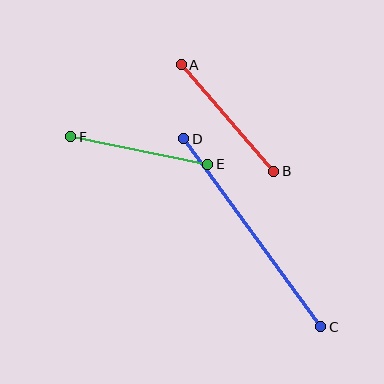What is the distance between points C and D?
The distance is approximately 232 pixels.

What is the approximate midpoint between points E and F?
The midpoint is at approximately (139, 151) pixels.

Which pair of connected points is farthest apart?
Points C and D are farthest apart.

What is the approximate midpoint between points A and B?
The midpoint is at approximately (228, 118) pixels.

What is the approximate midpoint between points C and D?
The midpoint is at approximately (252, 233) pixels.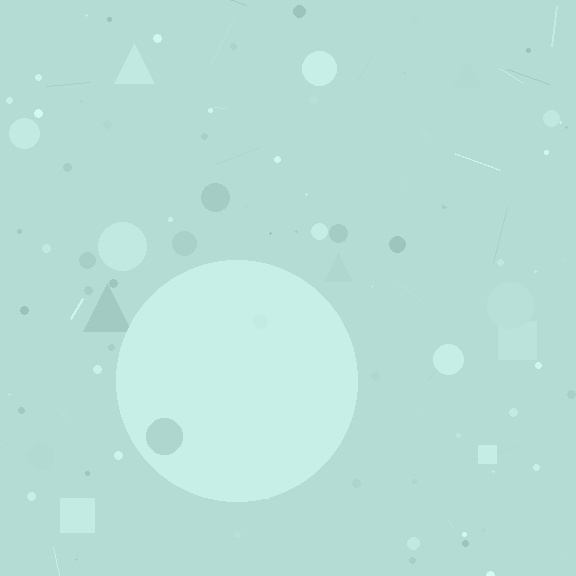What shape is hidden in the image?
A circle is hidden in the image.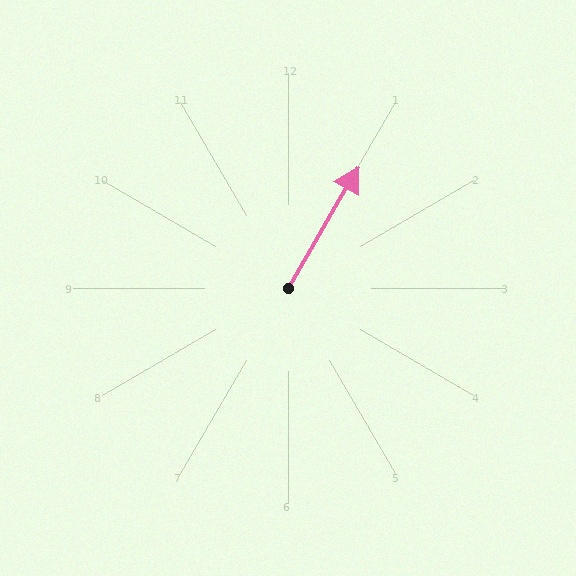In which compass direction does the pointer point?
Northeast.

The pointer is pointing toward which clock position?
Roughly 1 o'clock.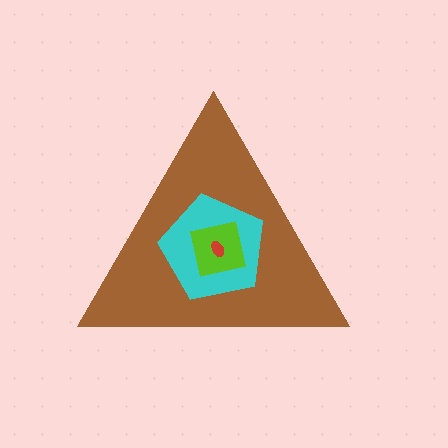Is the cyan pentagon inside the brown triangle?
Yes.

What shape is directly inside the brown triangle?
The cyan pentagon.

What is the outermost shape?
The brown triangle.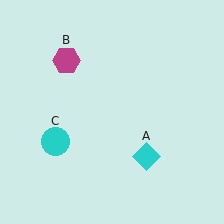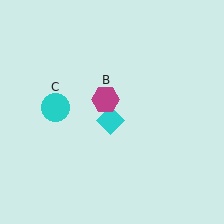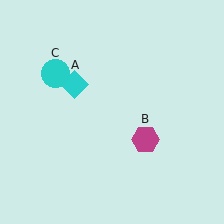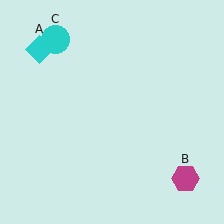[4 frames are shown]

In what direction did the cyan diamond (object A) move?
The cyan diamond (object A) moved up and to the left.